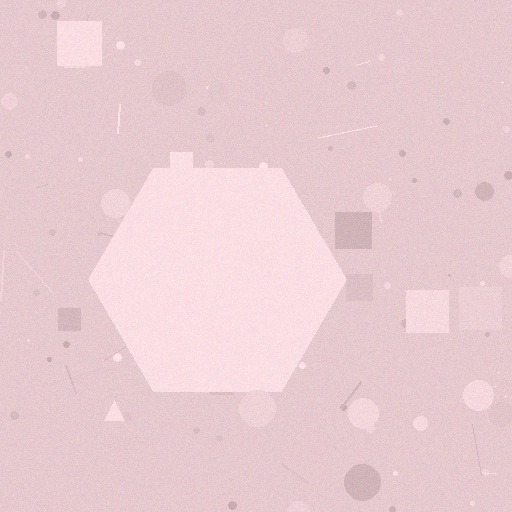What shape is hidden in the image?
A hexagon is hidden in the image.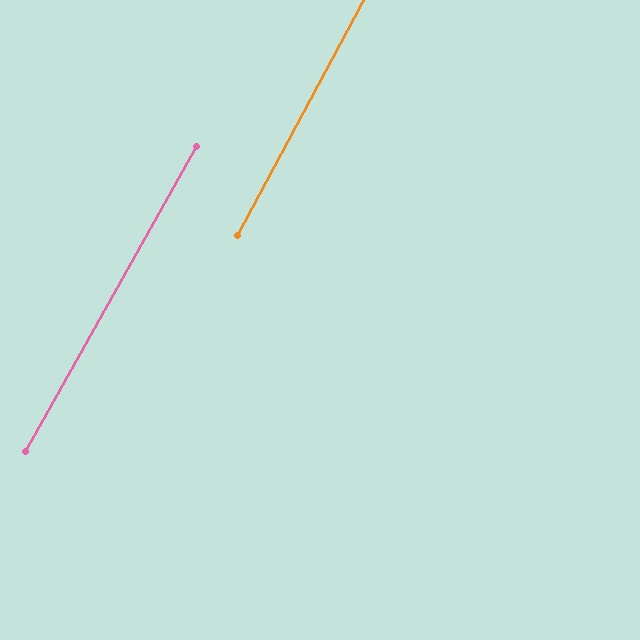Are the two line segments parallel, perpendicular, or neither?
Parallel — their directions differ by only 1.2°.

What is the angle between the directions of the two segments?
Approximately 1 degree.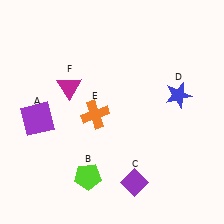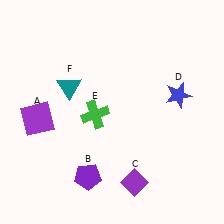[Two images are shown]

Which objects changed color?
B changed from lime to purple. E changed from orange to green. F changed from magenta to teal.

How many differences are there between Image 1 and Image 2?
There are 3 differences between the two images.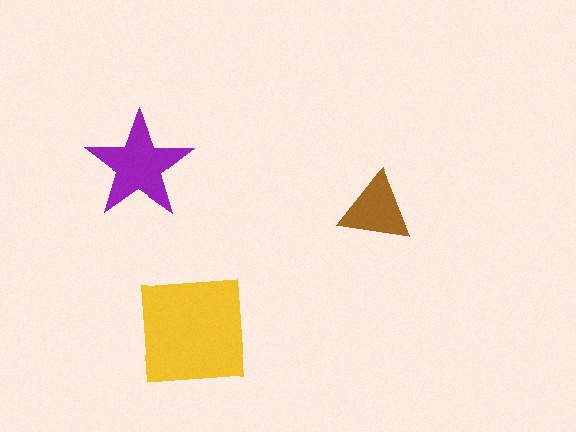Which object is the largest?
The yellow square.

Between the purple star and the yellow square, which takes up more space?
The yellow square.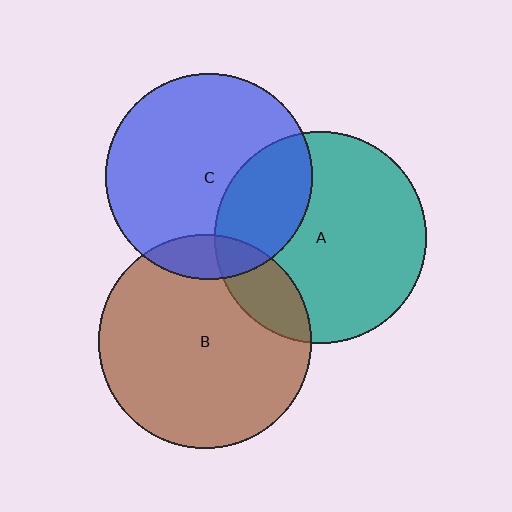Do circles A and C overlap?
Yes.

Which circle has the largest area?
Circle B (brown).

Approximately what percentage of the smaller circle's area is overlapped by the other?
Approximately 30%.